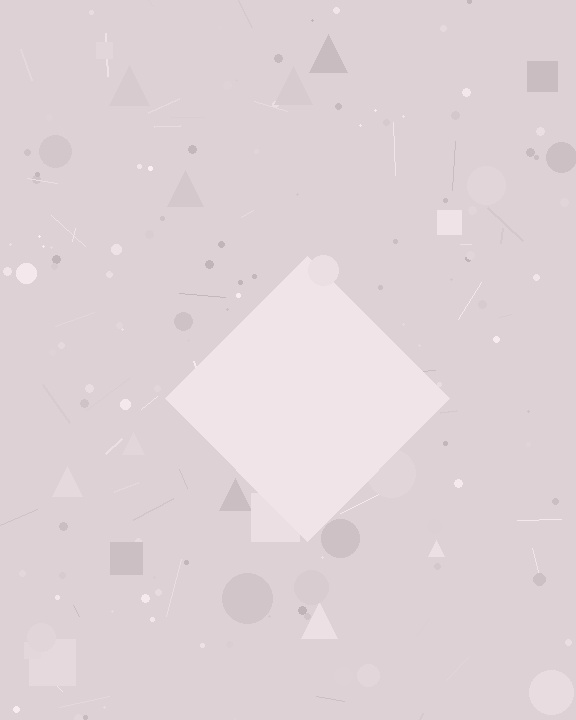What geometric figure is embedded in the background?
A diamond is embedded in the background.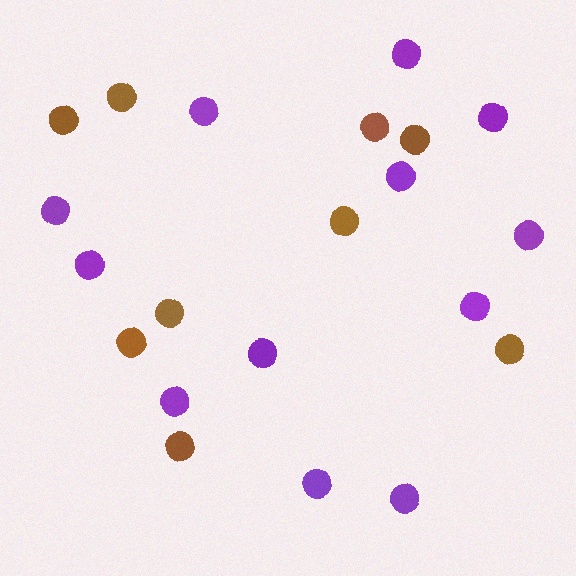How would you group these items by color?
There are 2 groups: one group of purple circles (12) and one group of brown circles (9).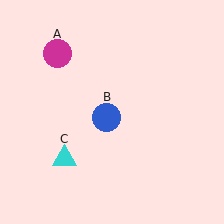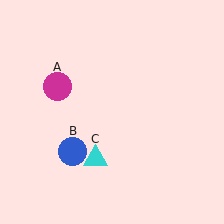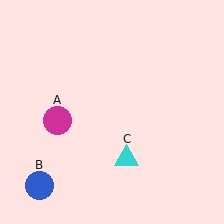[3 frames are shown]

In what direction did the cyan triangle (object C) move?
The cyan triangle (object C) moved right.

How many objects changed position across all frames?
3 objects changed position: magenta circle (object A), blue circle (object B), cyan triangle (object C).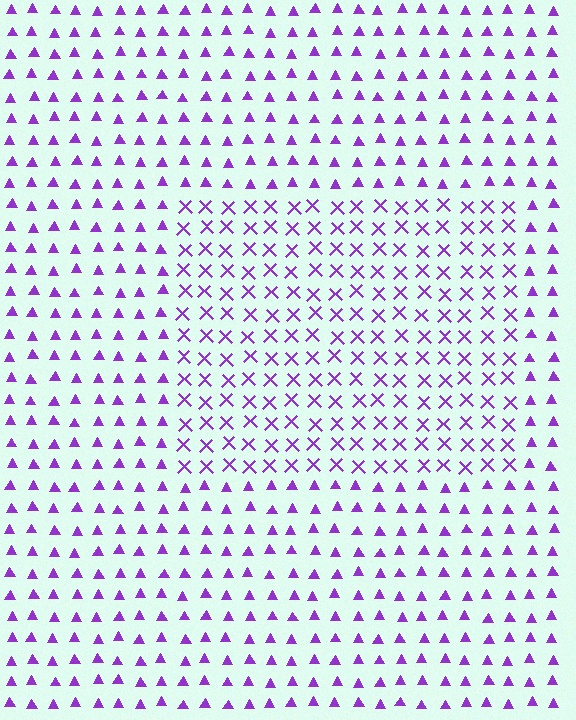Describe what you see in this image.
The image is filled with small purple elements arranged in a uniform grid. A rectangle-shaped region contains X marks, while the surrounding area contains triangles. The boundary is defined purely by the change in element shape.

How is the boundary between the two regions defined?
The boundary is defined by a change in element shape: X marks inside vs. triangles outside. All elements share the same color and spacing.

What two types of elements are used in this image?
The image uses X marks inside the rectangle region and triangles outside it.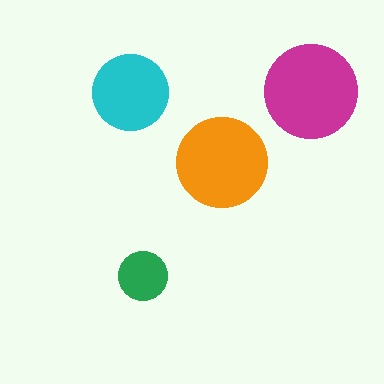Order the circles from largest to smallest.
the magenta one, the orange one, the cyan one, the green one.